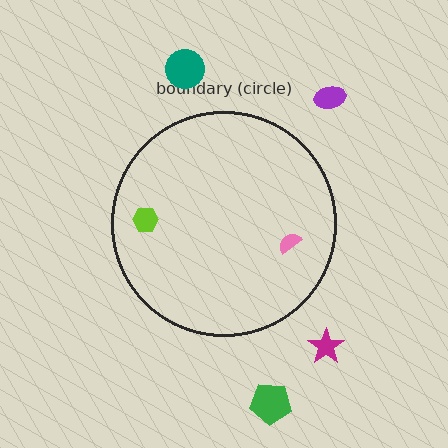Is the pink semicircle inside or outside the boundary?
Inside.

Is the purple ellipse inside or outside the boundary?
Outside.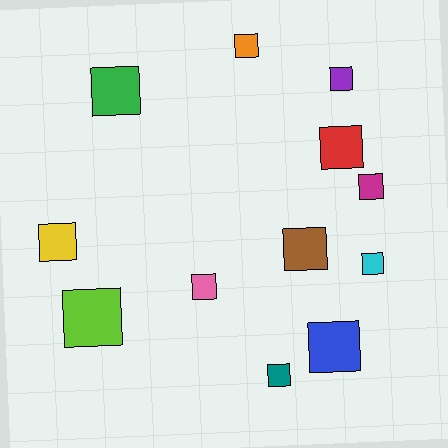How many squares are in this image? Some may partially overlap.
There are 12 squares.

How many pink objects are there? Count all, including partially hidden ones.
There is 1 pink object.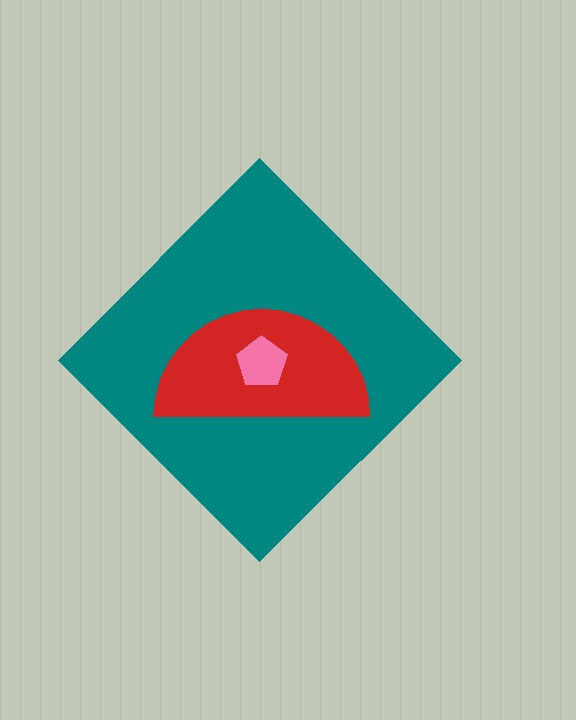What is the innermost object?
The pink pentagon.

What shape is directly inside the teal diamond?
The red semicircle.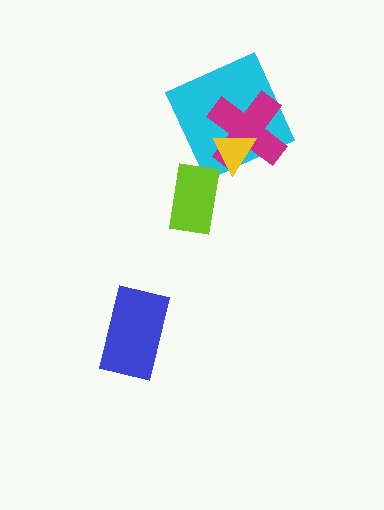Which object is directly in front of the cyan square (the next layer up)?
The magenta cross is directly in front of the cyan square.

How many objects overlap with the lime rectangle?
0 objects overlap with the lime rectangle.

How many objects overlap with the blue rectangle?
0 objects overlap with the blue rectangle.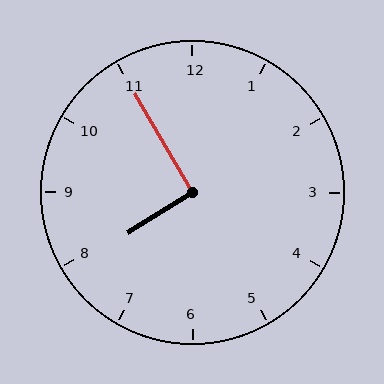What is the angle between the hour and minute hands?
Approximately 92 degrees.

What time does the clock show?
7:55.